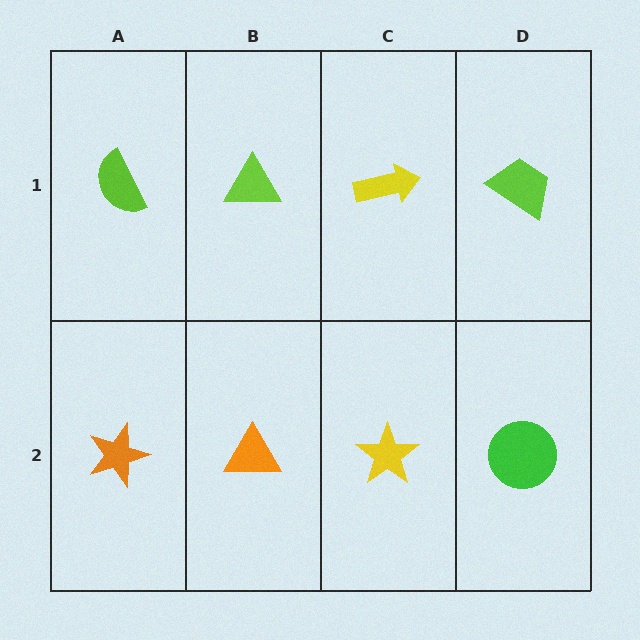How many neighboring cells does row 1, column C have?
3.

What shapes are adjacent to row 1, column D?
A green circle (row 2, column D), a yellow arrow (row 1, column C).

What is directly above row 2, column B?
A lime triangle.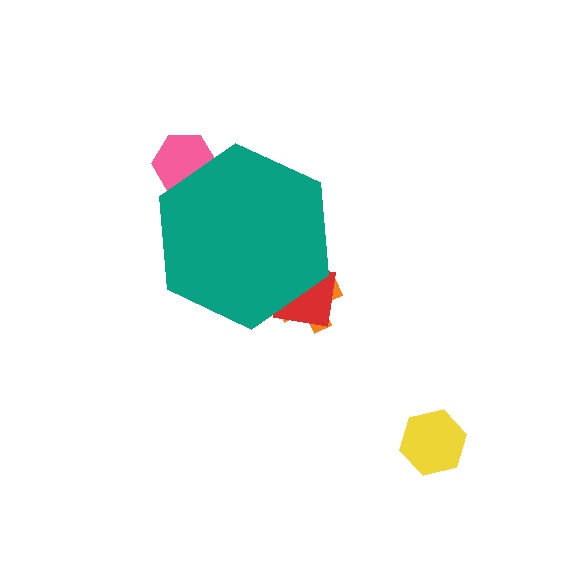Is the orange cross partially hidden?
Yes, the orange cross is partially hidden behind the teal hexagon.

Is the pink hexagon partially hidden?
Yes, the pink hexagon is partially hidden behind the teal hexagon.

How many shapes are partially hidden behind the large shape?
3 shapes are partially hidden.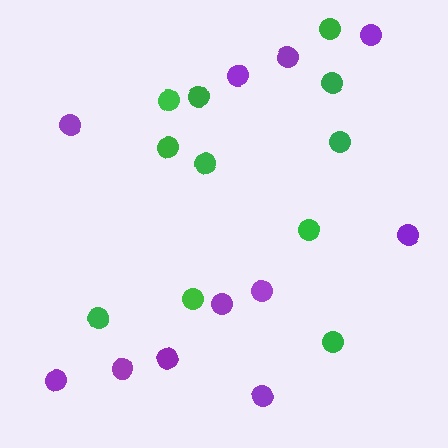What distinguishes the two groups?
There are 2 groups: one group of purple circles (11) and one group of green circles (11).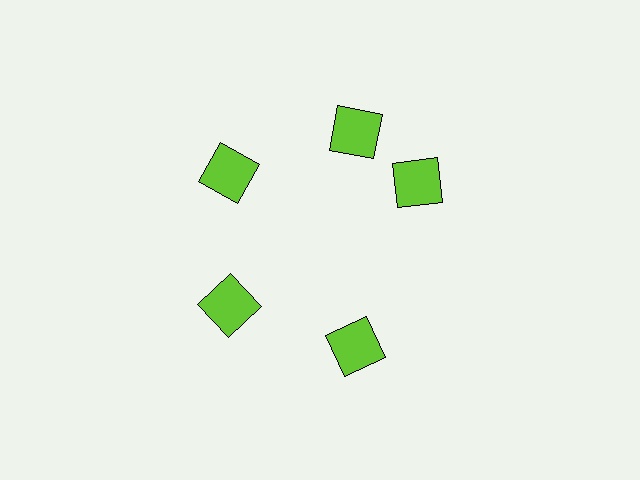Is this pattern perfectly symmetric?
No. The 5 lime squares are arranged in a ring, but one element near the 3 o'clock position is rotated out of alignment along the ring, breaking the 5-fold rotational symmetry.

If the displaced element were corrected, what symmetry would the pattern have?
It would have 5-fold rotational symmetry — the pattern would map onto itself every 72 degrees.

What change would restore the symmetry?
The symmetry would be restored by rotating it back into even spacing with its neighbors so that all 5 squares sit at equal angles and equal distance from the center.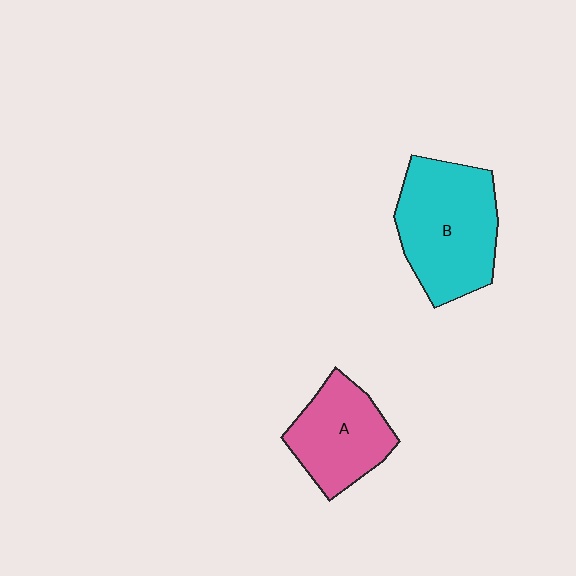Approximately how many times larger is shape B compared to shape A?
Approximately 1.4 times.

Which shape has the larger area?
Shape B (cyan).